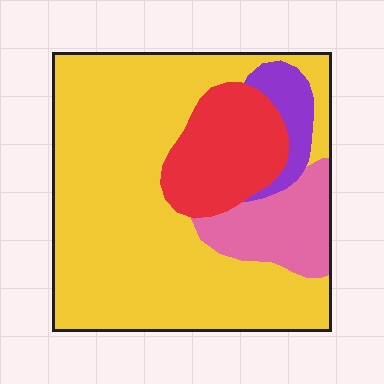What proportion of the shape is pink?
Pink takes up less than a quarter of the shape.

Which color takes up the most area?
Yellow, at roughly 65%.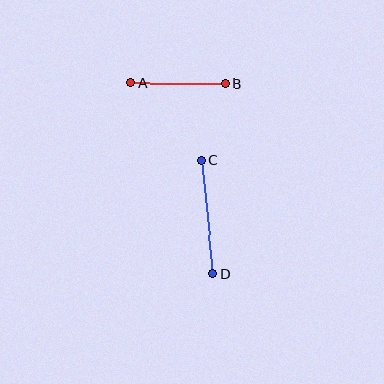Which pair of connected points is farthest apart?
Points C and D are farthest apart.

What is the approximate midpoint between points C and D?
The midpoint is at approximately (207, 217) pixels.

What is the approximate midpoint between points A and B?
The midpoint is at approximately (178, 83) pixels.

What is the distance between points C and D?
The distance is approximately 114 pixels.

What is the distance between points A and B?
The distance is approximately 94 pixels.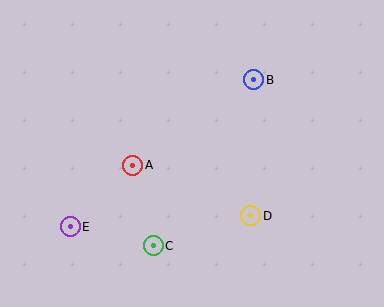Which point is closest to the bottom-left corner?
Point E is closest to the bottom-left corner.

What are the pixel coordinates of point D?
Point D is at (251, 216).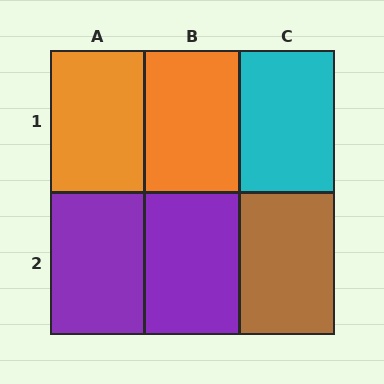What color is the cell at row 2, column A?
Purple.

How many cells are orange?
2 cells are orange.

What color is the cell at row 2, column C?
Brown.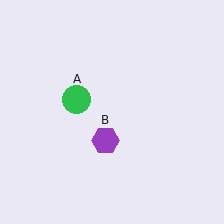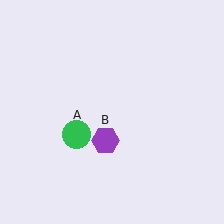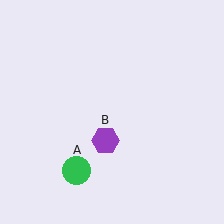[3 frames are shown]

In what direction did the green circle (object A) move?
The green circle (object A) moved down.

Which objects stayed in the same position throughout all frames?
Purple hexagon (object B) remained stationary.